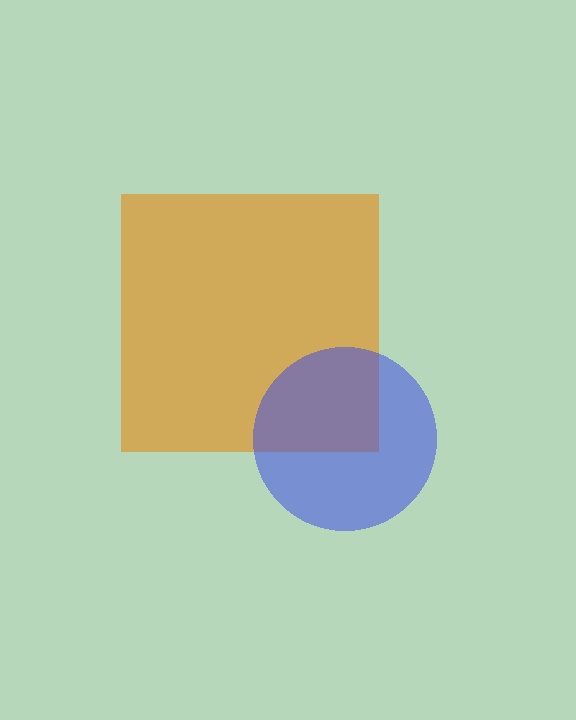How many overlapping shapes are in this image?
There are 2 overlapping shapes in the image.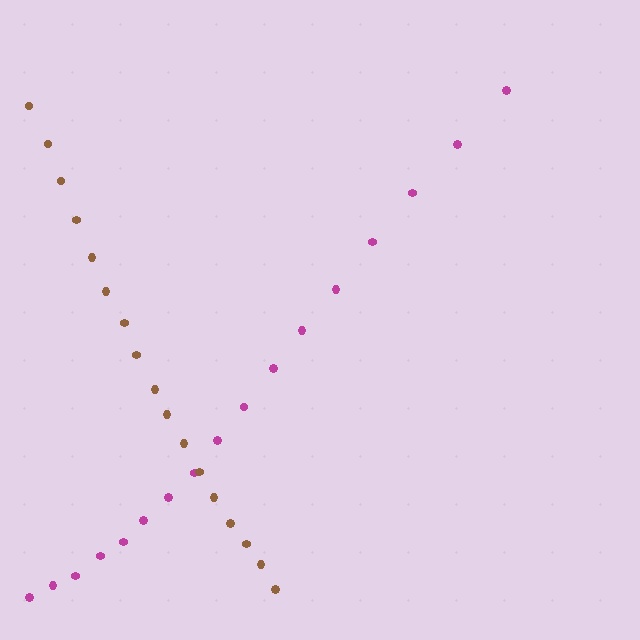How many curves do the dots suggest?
There are 2 distinct paths.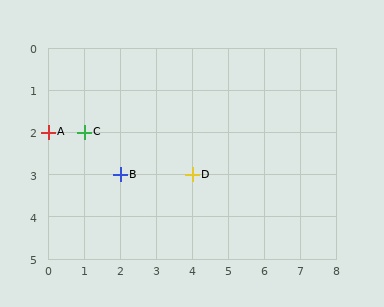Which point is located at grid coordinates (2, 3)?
Point B is at (2, 3).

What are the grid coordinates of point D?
Point D is at grid coordinates (4, 3).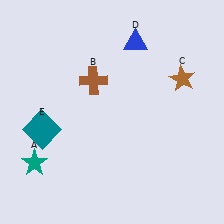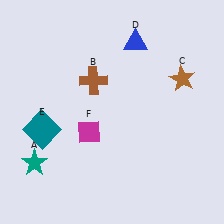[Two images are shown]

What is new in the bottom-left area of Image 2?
A magenta diamond (F) was added in the bottom-left area of Image 2.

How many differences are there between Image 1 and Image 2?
There is 1 difference between the two images.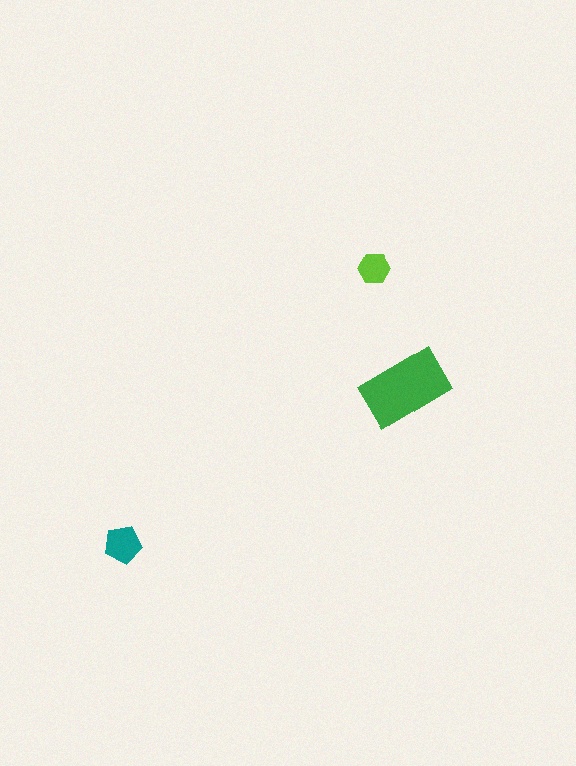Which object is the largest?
The green rectangle.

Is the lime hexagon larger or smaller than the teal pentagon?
Smaller.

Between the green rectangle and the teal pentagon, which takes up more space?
The green rectangle.